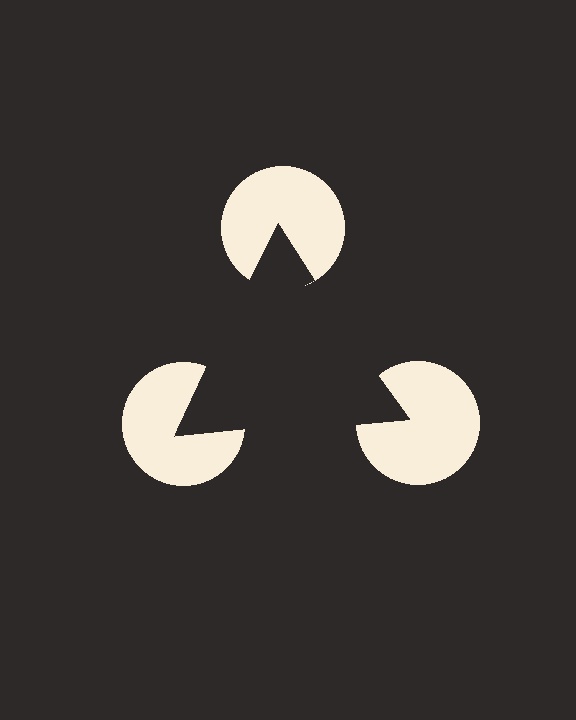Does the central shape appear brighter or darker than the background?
It typically appears slightly darker than the background, even though no actual brightness change is drawn.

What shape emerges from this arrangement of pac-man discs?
An illusory triangle — its edges are inferred from the aligned wedge cuts in the pac-man discs, not physically drawn.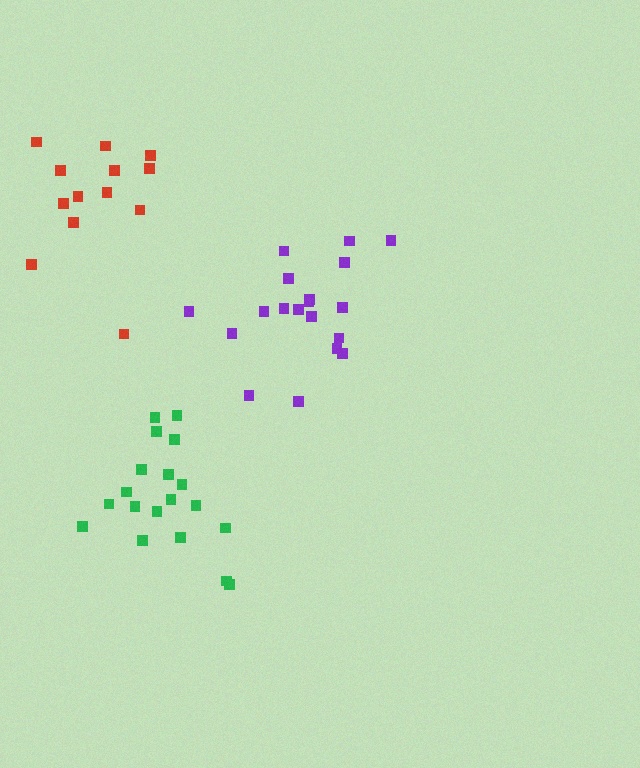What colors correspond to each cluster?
The clusters are colored: purple, red, green.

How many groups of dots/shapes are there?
There are 3 groups.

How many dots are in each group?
Group 1: 19 dots, Group 2: 13 dots, Group 3: 19 dots (51 total).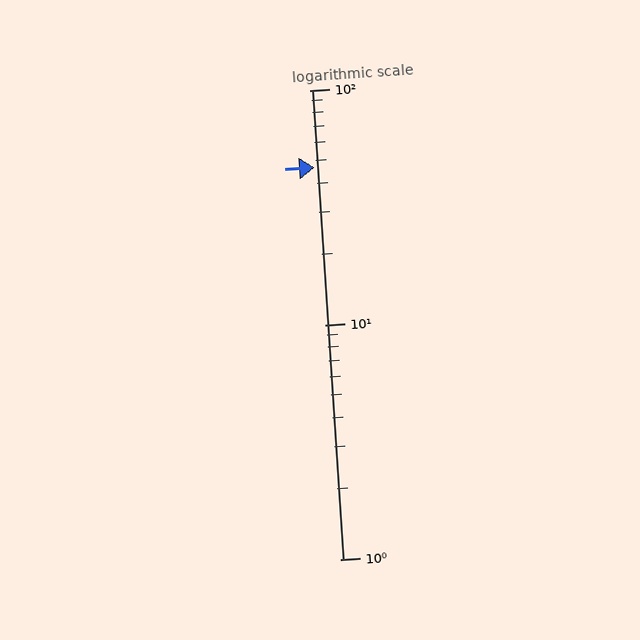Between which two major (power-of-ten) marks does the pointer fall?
The pointer is between 10 and 100.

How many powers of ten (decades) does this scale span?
The scale spans 2 decades, from 1 to 100.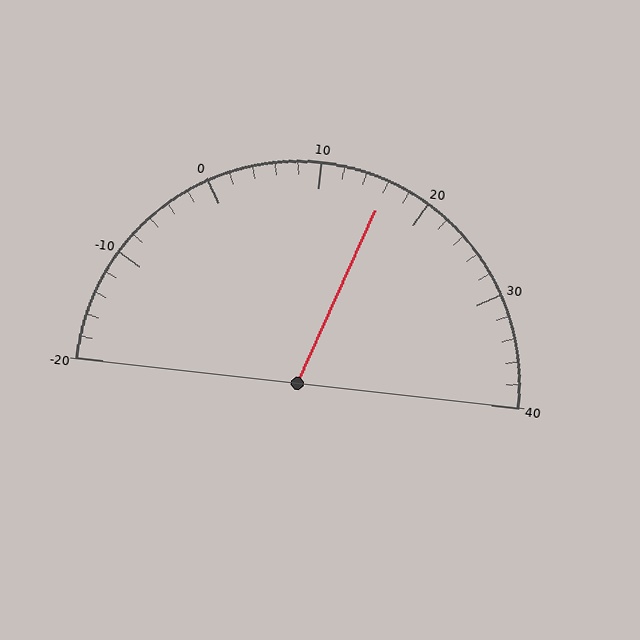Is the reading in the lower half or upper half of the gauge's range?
The reading is in the upper half of the range (-20 to 40).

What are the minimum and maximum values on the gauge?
The gauge ranges from -20 to 40.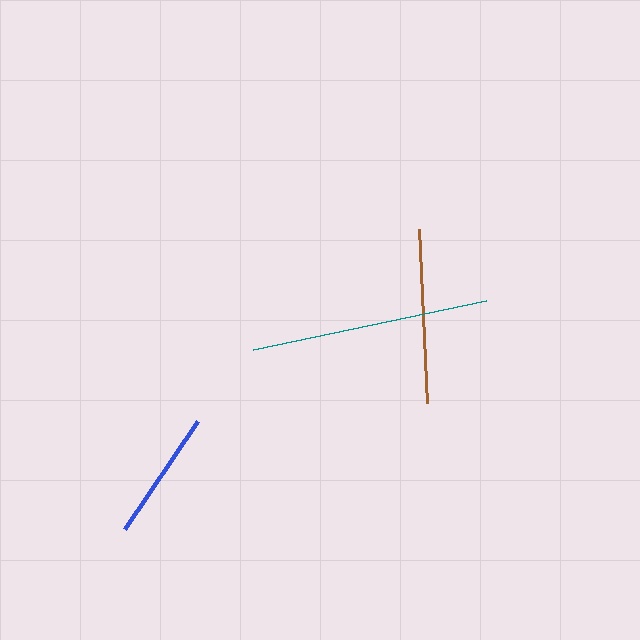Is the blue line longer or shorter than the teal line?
The teal line is longer than the blue line.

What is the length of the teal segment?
The teal segment is approximately 238 pixels long.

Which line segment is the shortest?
The blue line is the shortest at approximately 130 pixels.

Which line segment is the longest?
The teal line is the longest at approximately 238 pixels.